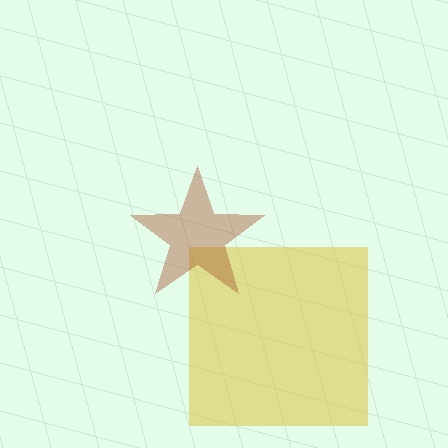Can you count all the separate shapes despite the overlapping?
Yes, there are 2 separate shapes.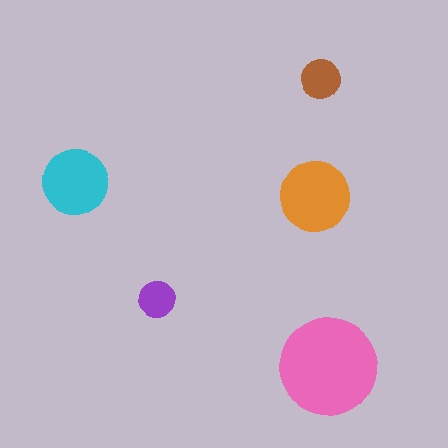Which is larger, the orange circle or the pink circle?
The pink one.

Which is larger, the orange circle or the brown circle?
The orange one.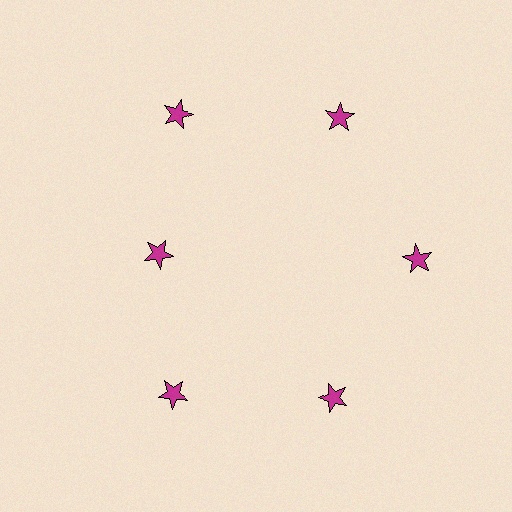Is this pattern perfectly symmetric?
No. The 6 magenta stars are arranged in a ring, but one element near the 9 o'clock position is pulled inward toward the center, breaking the 6-fold rotational symmetry.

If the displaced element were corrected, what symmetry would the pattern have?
It would have 6-fold rotational symmetry — the pattern would map onto itself every 60 degrees.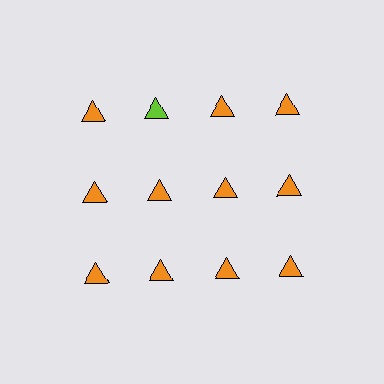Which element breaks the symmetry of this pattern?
The lime triangle in the top row, second from left column breaks the symmetry. All other shapes are orange triangles.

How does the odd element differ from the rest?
It has a different color: lime instead of orange.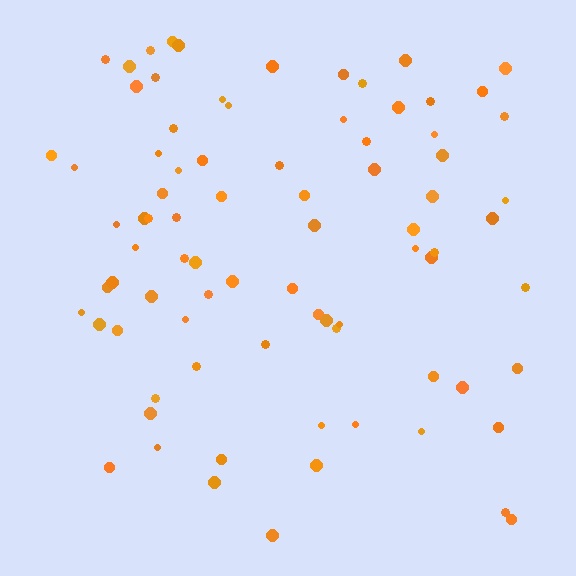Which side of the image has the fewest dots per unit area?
The bottom.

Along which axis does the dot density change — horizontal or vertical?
Vertical.